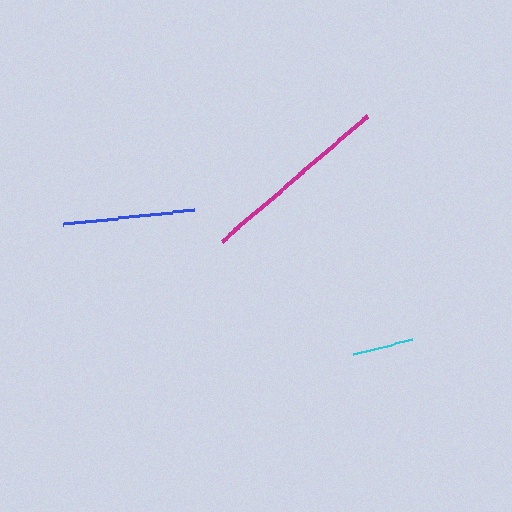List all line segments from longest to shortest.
From longest to shortest: magenta, blue, cyan.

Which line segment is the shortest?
The cyan line is the shortest at approximately 60 pixels.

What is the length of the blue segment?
The blue segment is approximately 132 pixels long.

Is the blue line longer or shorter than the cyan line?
The blue line is longer than the cyan line.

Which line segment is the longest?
The magenta line is the longest at approximately 192 pixels.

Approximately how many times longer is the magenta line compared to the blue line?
The magenta line is approximately 1.5 times the length of the blue line.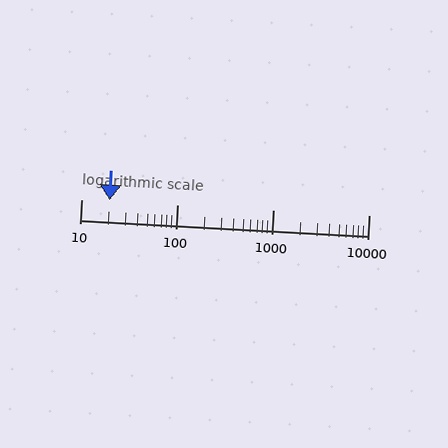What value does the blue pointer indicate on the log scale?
The pointer indicates approximately 20.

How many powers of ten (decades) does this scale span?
The scale spans 3 decades, from 10 to 10000.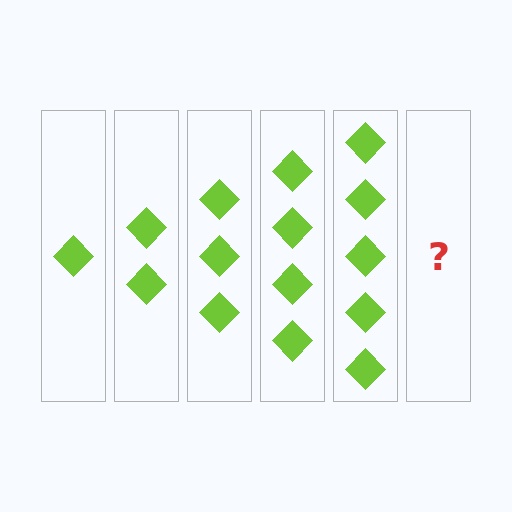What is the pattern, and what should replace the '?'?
The pattern is that each step adds one more diamond. The '?' should be 6 diamonds.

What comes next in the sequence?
The next element should be 6 diamonds.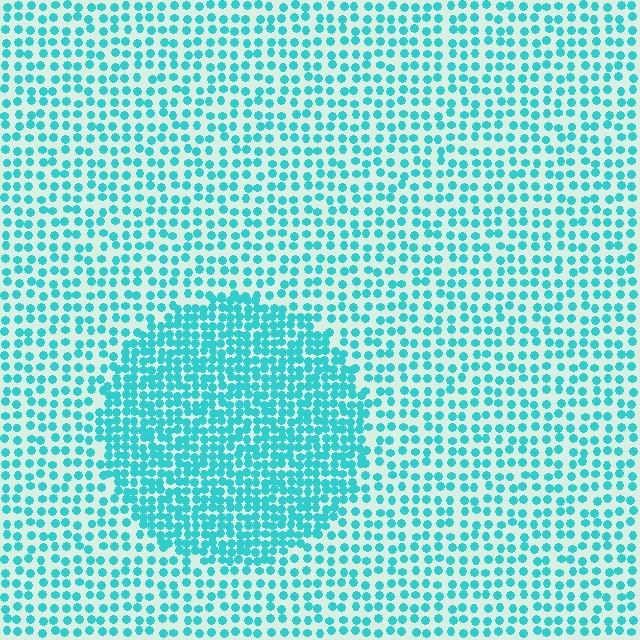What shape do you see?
I see a circle.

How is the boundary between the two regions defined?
The boundary is defined by a change in element density (approximately 1.9x ratio). All elements are the same color, size, and shape.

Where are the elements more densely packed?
The elements are more densely packed inside the circle boundary.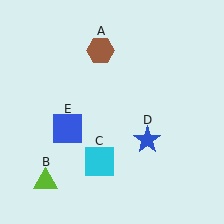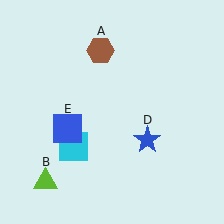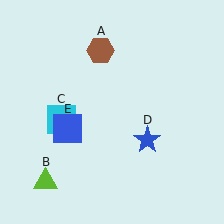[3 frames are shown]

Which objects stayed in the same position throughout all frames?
Brown hexagon (object A) and lime triangle (object B) and blue star (object D) and blue square (object E) remained stationary.